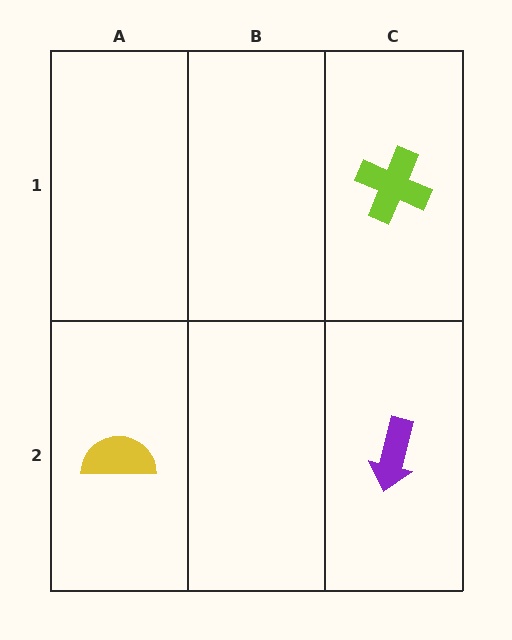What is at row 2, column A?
A yellow semicircle.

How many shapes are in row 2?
2 shapes.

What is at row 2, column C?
A purple arrow.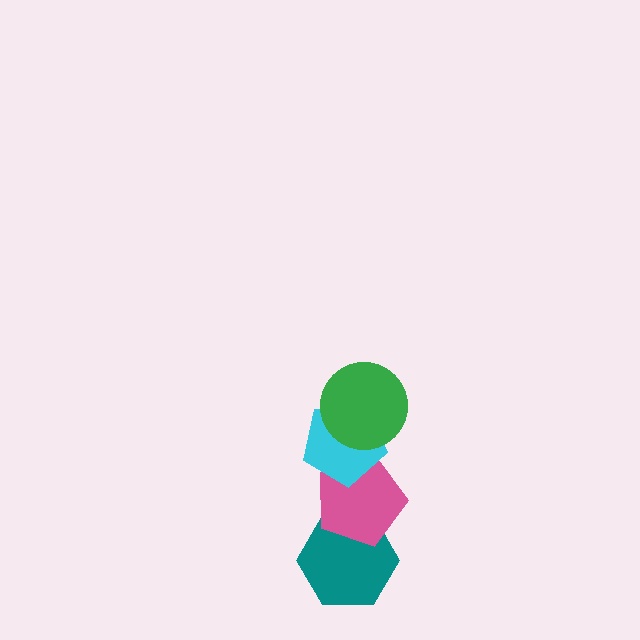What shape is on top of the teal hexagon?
The pink pentagon is on top of the teal hexagon.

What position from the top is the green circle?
The green circle is 1st from the top.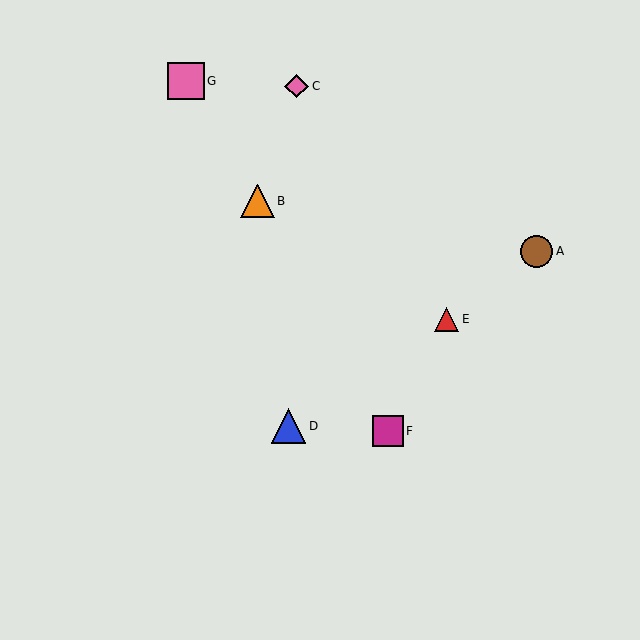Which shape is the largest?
The pink square (labeled G) is the largest.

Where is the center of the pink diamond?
The center of the pink diamond is at (297, 86).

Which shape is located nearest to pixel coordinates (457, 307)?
The red triangle (labeled E) at (447, 319) is nearest to that location.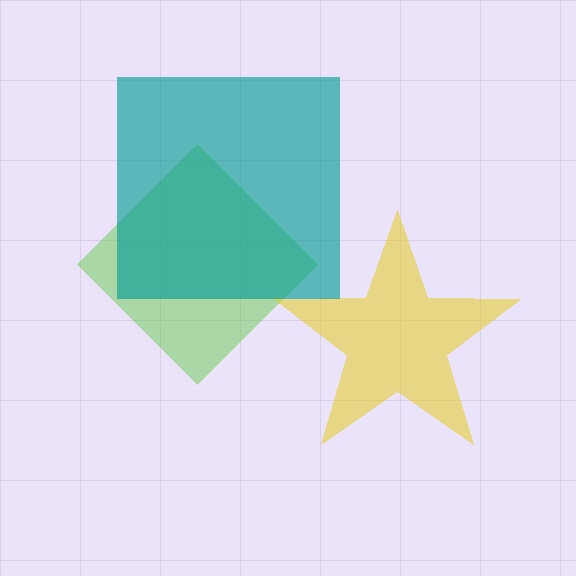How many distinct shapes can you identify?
There are 3 distinct shapes: a lime diamond, a yellow star, a teal square.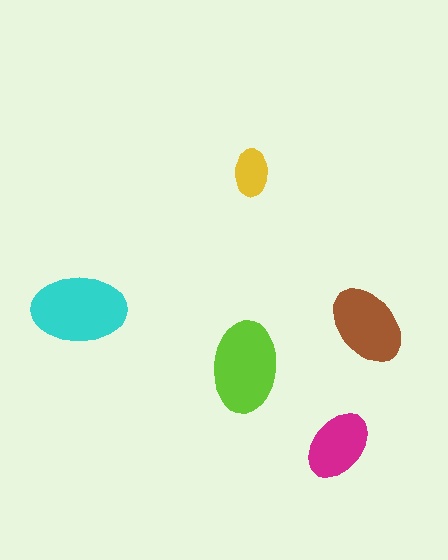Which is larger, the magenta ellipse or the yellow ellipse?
The magenta one.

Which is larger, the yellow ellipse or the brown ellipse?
The brown one.